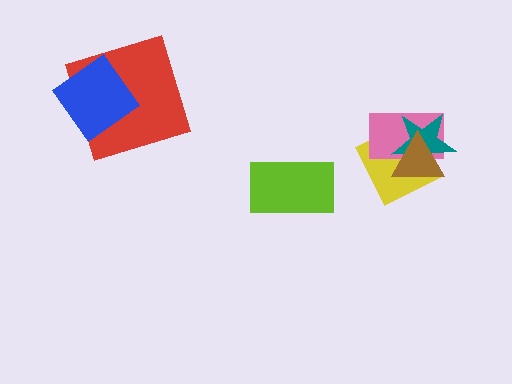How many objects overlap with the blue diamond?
1 object overlaps with the blue diamond.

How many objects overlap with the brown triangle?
3 objects overlap with the brown triangle.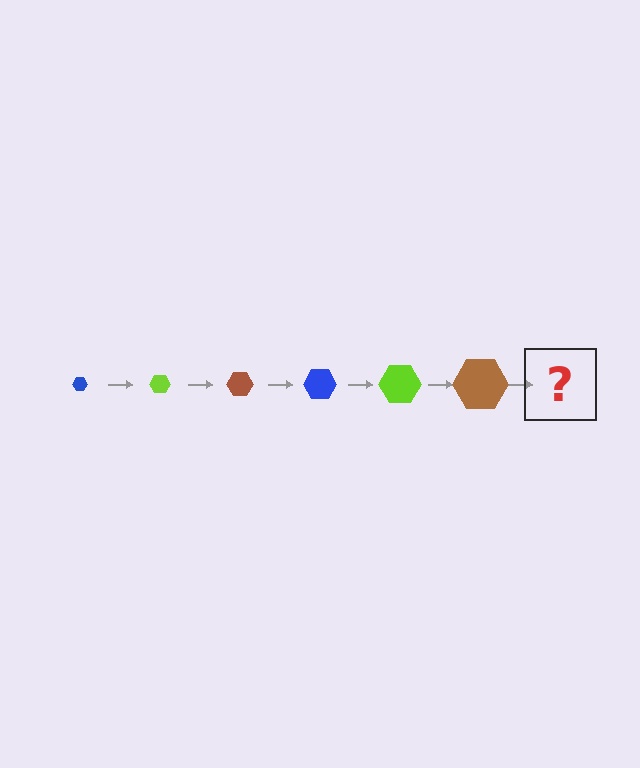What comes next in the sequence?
The next element should be a blue hexagon, larger than the previous one.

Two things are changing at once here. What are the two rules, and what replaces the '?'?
The two rules are that the hexagon grows larger each step and the color cycles through blue, lime, and brown. The '?' should be a blue hexagon, larger than the previous one.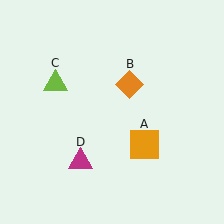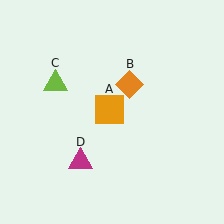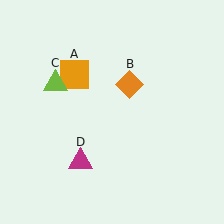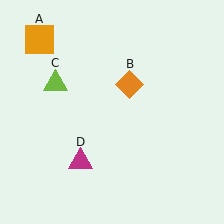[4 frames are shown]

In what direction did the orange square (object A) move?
The orange square (object A) moved up and to the left.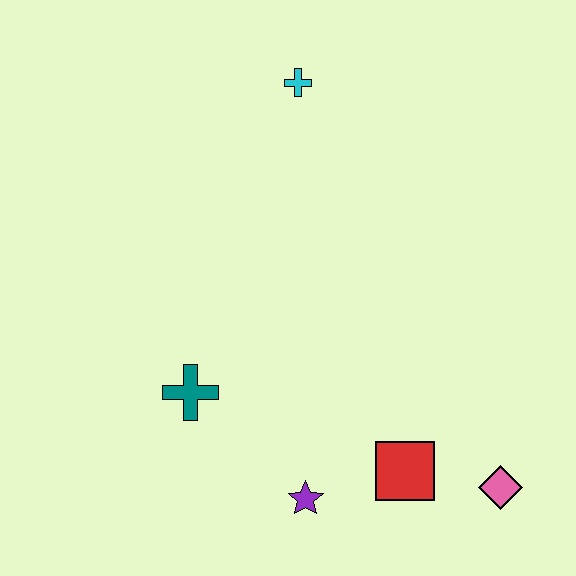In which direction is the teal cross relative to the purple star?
The teal cross is to the left of the purple star.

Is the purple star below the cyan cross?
Yes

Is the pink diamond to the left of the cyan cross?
No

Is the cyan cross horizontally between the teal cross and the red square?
Yes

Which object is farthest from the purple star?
The cyan cross is farthest from the purple star.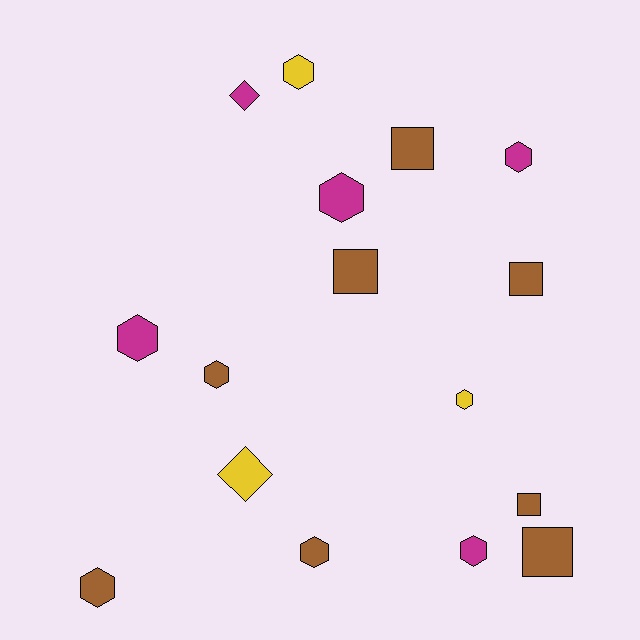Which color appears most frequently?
Brown, with 8 objects.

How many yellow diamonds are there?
There is 1 yellow diamond.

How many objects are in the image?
There are 16 objects.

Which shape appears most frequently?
Hexagon, with 9 objects.